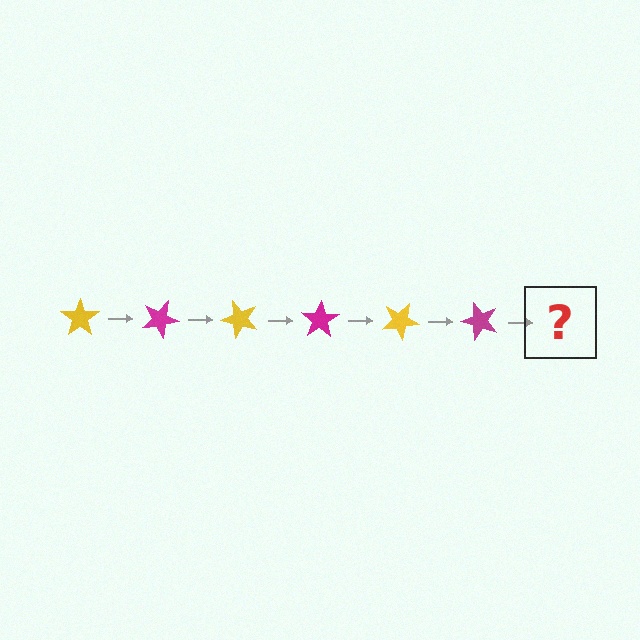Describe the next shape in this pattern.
It should be a yellow star, rotated 150 degrees from the start.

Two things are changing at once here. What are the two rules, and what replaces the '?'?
The two rules are that it rotates 25 degrees each step and the color cycles through yellow and magenta. The '?' should be a yellow star, rotated 150 degrees from the start.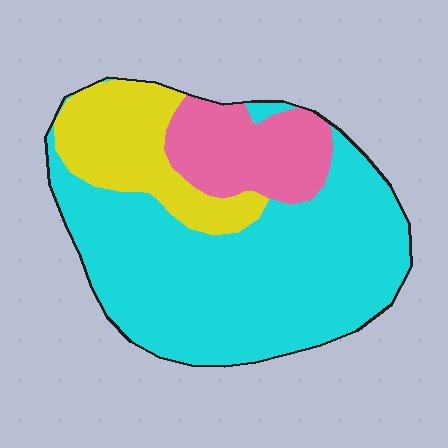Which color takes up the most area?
Cyan, at roughly 65%.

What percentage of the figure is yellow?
Yellow takes up about one fifth (1/5) of the figure.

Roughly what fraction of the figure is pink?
Pink takes up about one sixth (1/6) of the figure.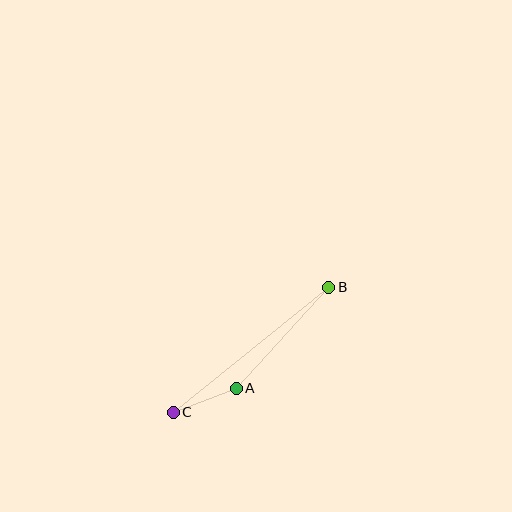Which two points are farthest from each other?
Points B and C are farthest from each other.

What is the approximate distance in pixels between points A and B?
The distance between A and B is approximately 137 pixels.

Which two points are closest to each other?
Points A and C are closest to each other.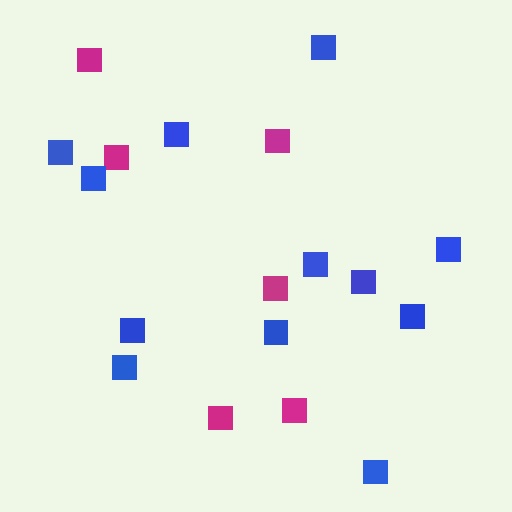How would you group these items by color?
There are 2 groups: one group of magenta squares (6) and one group of blue squares (12).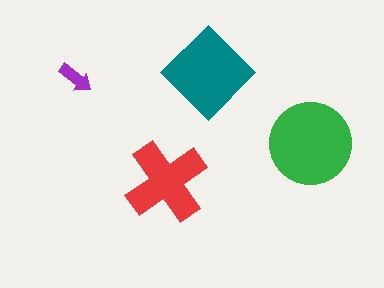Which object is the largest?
The green circle.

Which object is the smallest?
The purple arrow.